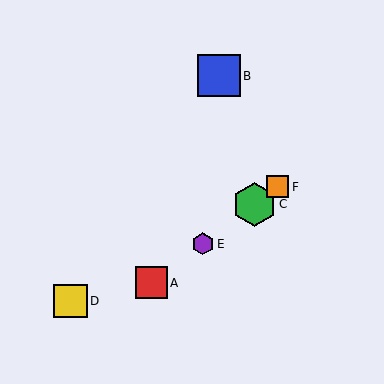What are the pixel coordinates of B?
Object B is at (219, 76).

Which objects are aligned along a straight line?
Objects A, C, E, F are aligned along a straight line.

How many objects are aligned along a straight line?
4 objects (A, C, E, F) are aligned along a straight line.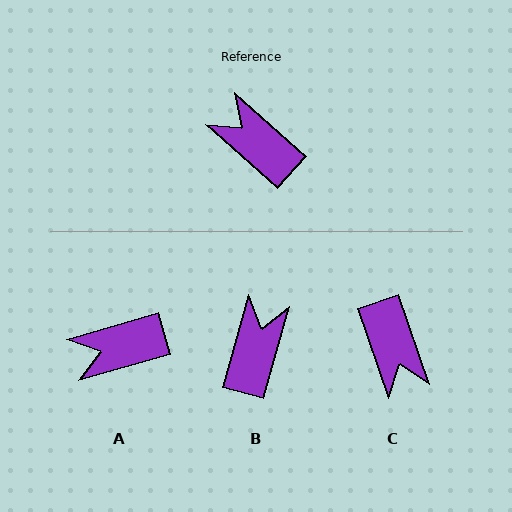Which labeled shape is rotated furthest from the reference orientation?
C, about 151 degrees away.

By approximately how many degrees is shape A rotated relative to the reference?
Approximately 58 degrees counter-clockwise.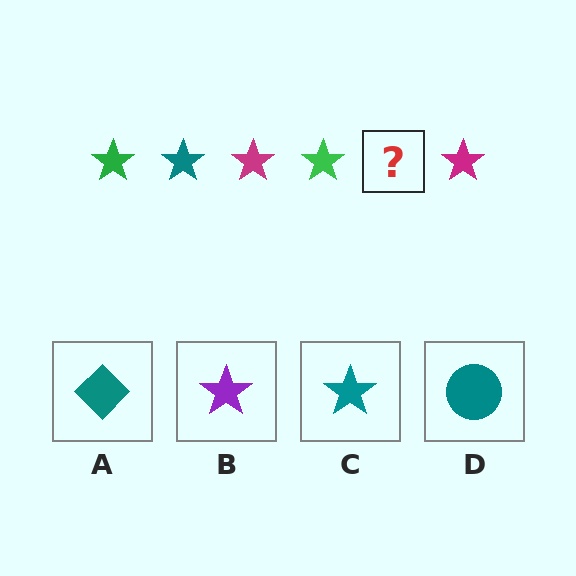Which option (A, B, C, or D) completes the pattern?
C.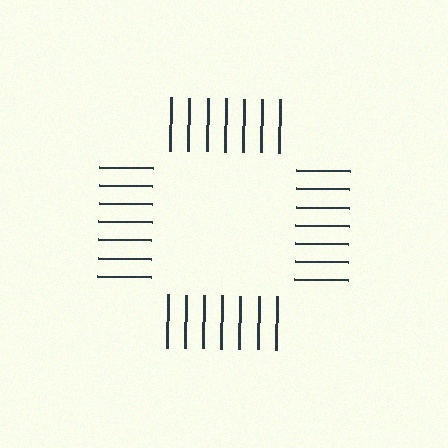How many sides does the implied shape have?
4 sides — the line-ends trace a square.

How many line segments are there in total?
28 — 7 along each of the 4 edges.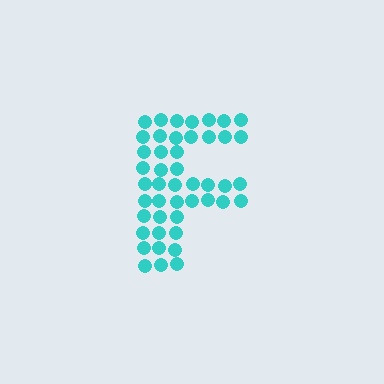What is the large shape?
The large shape is the letter F.